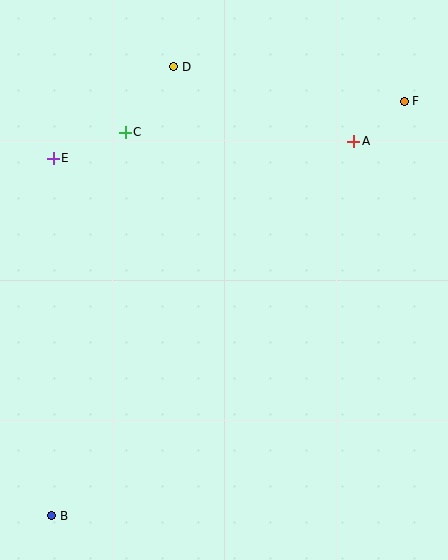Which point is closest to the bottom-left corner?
Point B is closest to the bottom-left corner.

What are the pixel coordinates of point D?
Point D is at (174, 67).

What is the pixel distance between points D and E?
The distance between D and E is 151 pixels.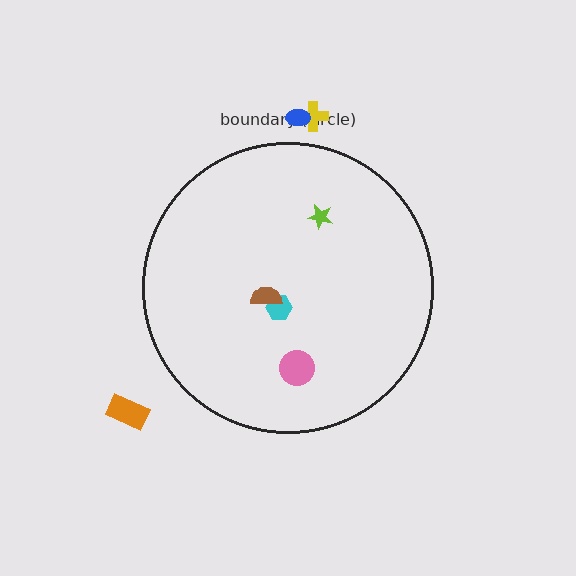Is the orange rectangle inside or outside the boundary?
Outside.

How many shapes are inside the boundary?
4 inside, 3 outside.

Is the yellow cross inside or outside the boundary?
Outside.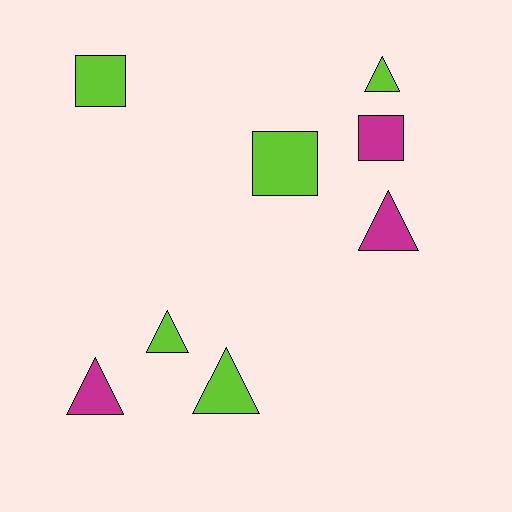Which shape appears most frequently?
Triangle, with 5 objects.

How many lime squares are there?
There are 2 lime squares.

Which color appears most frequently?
Lime, with 5 objects.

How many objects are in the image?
There are 8 objects.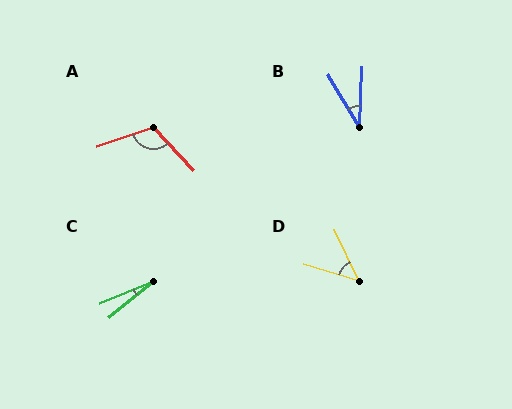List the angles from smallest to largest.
C (17°), B (34°), D (48°), A (114°).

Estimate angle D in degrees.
Approximately 48 degrees.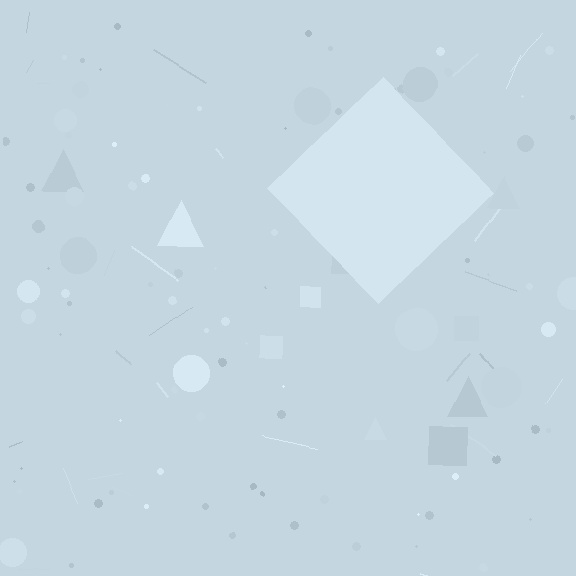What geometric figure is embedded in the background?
A diamond is embedded in the background.